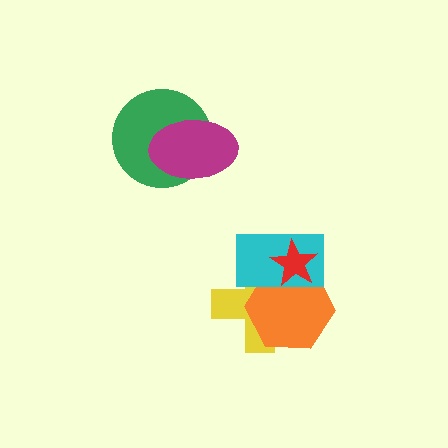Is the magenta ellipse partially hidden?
No, no other shape covers it.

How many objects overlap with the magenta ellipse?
1 object overlaps with the magenta ellipse.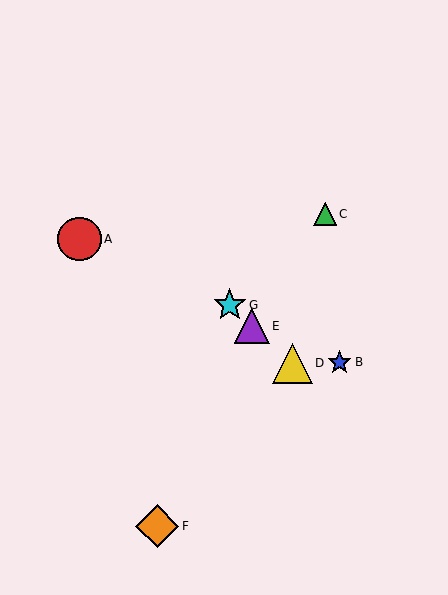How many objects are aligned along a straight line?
3 objects (D, E, G) are aligned along a straight line.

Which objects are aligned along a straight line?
Objects D, E, G are aligned along a straight line.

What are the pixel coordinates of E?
Object E is at (252, 326).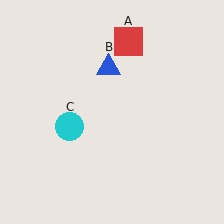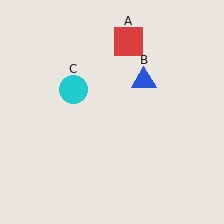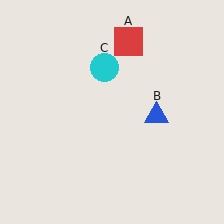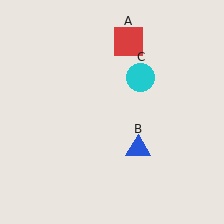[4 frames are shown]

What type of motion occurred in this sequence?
The blue triangle (object B), cyan circle (object C) rotated clockwise around the center of the scene.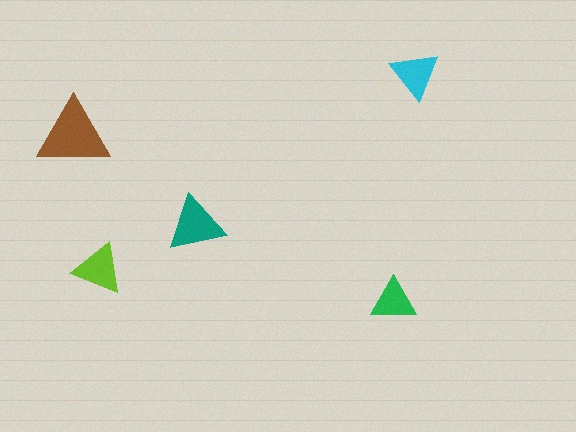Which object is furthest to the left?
The brown triangle is leftmost.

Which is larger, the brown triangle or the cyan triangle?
The brown one.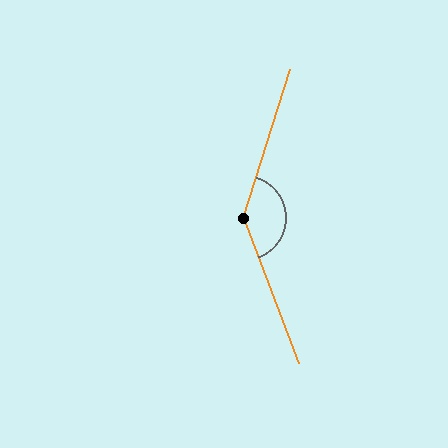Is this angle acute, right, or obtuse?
It is obtuse.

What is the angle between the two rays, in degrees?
Approximately 142 degrees.